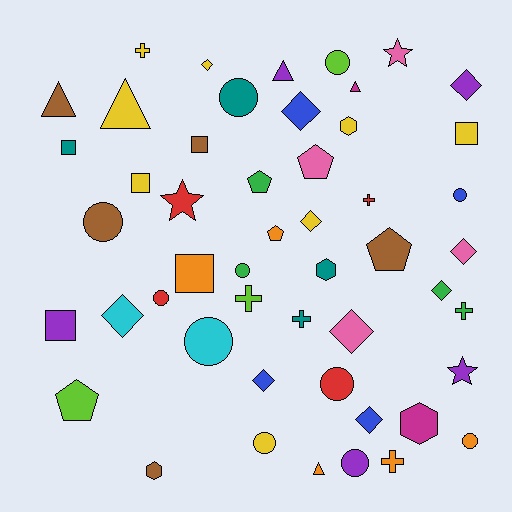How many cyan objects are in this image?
There are 2 cyan objects.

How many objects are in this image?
There are 50 objects.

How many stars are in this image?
There are 3 stars.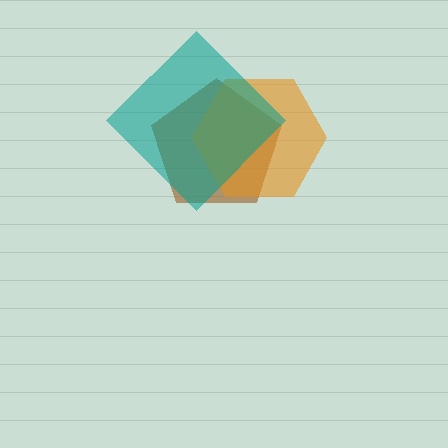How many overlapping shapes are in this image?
There are 3 overlapping shapes in the image.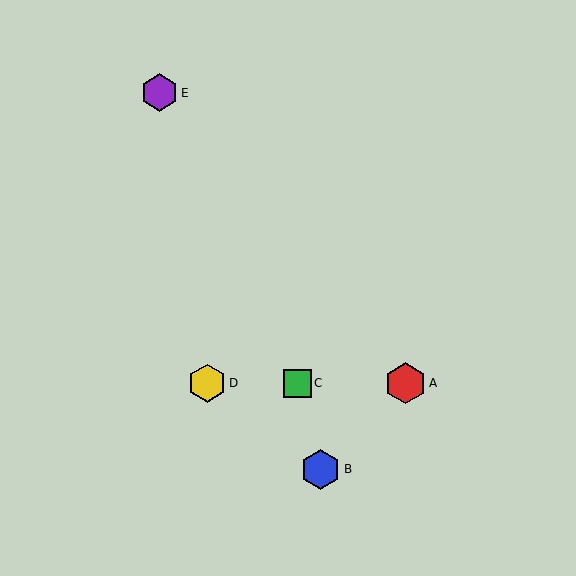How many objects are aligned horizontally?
3 objects (A, C, D) are aligned horizontally.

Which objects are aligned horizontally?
Objects A, C, D are aligned horizontally.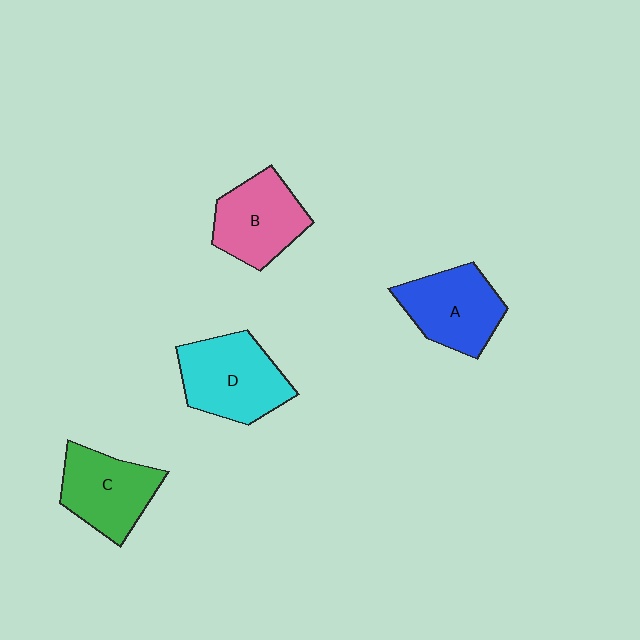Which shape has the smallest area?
Shape B (pink).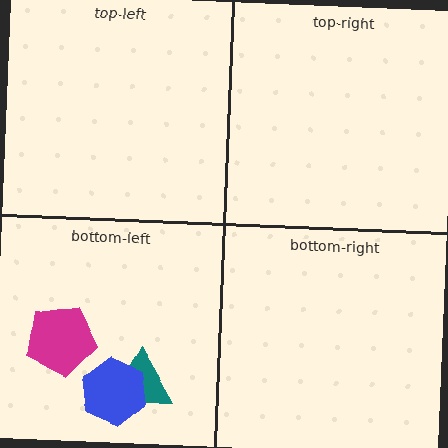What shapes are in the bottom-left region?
The teal triangle, the blue hexagon, the magenta pentagon.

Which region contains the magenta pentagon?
The bottom-left region.